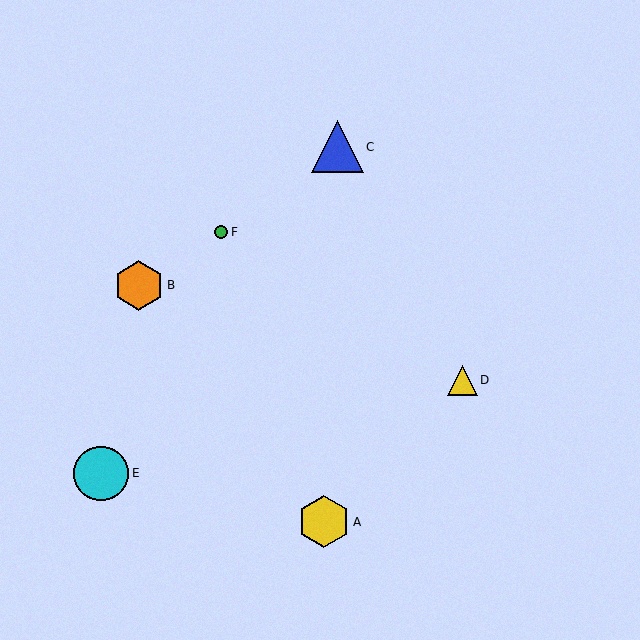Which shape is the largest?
The cyan circle (labeled E) is the largest.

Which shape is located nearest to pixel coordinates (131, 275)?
The orange hexagon (labeled B) at (139, 285) is nearest to that location.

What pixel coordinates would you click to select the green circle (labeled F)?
Click at (221, 232) to select the green circle F.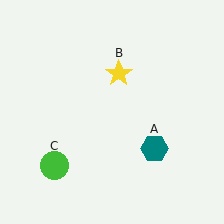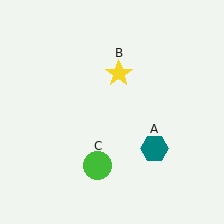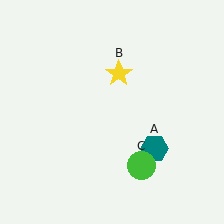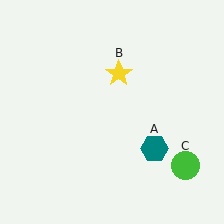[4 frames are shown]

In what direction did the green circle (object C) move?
The green circle (object C) moved right.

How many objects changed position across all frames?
1 object changed position: green circle (object C).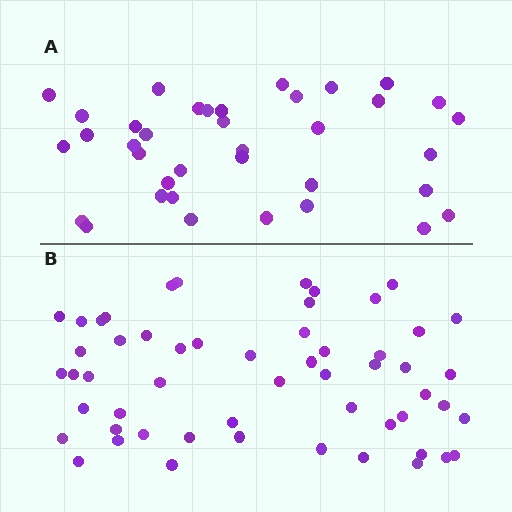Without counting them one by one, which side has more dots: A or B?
Region B (the bottom region) has more dots.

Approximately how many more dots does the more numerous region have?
Region B has approximately 20 more dots than region A.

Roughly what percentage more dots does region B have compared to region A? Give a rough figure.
About 50% more.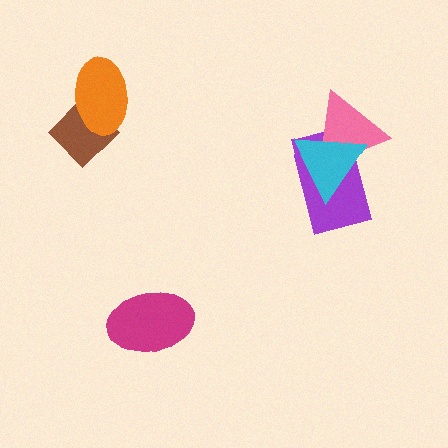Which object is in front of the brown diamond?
The orange ellipse is in front of the brown diamond.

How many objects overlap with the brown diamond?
1 object overlaps with the brown diamond.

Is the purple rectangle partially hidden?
Yes, it is partially covered by another shape.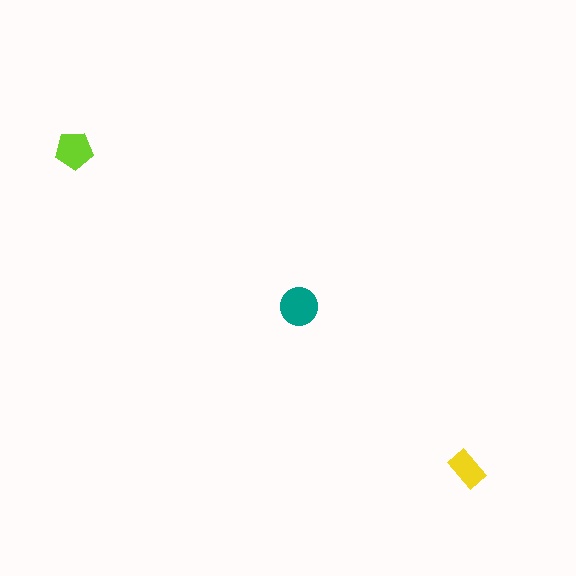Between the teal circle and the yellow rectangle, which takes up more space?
The teal circle.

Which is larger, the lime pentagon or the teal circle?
The teal circle.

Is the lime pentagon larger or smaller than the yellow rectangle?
Larger.